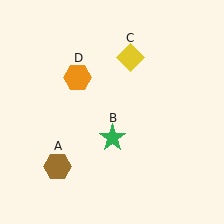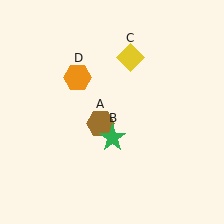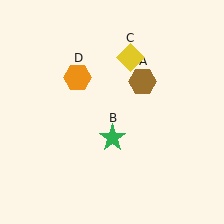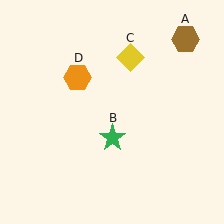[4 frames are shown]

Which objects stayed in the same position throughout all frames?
Green star (object B) and yellow diamond (object C) and orange hexagon (object D) remained stationary.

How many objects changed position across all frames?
1 object changed position: brown hexagon (object A).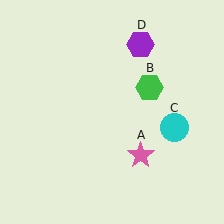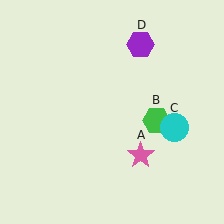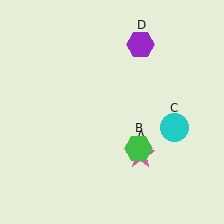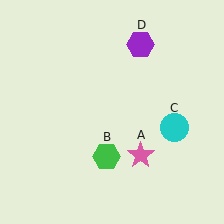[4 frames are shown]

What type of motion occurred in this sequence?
The green hexagon (object B) rotated clockwise around the center of the scene.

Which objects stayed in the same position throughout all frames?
Pink star (object A) and cyan circle (object C) and purple hexagon (object D) remained stationary.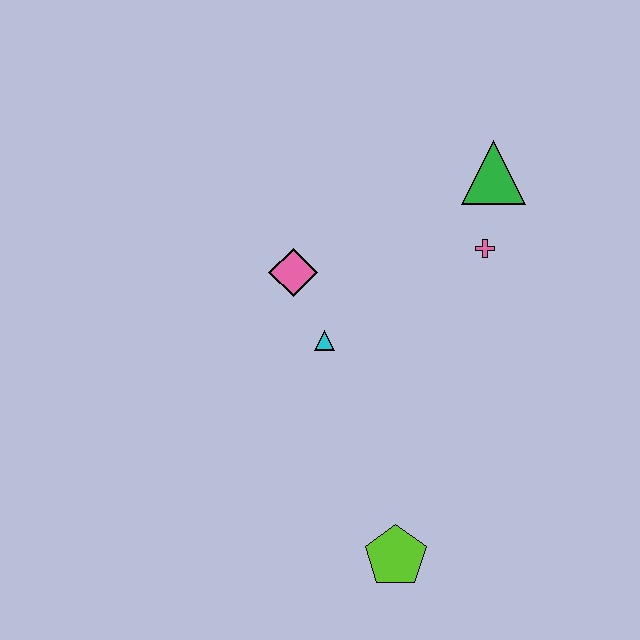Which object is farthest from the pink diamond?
The lime pentagon is farthest from the pink diamond.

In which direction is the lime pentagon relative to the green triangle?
The lime pentagon is below the green triangle.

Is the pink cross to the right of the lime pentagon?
Yes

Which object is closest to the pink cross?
The green triangle is closest to the pink cross.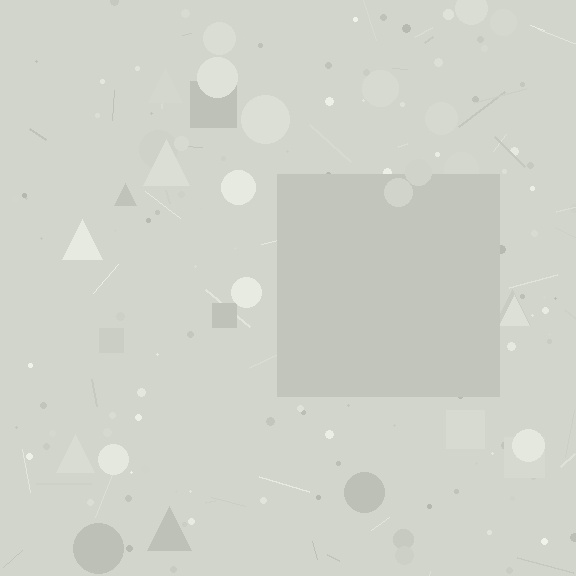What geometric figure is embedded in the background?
A square is embedded in the background.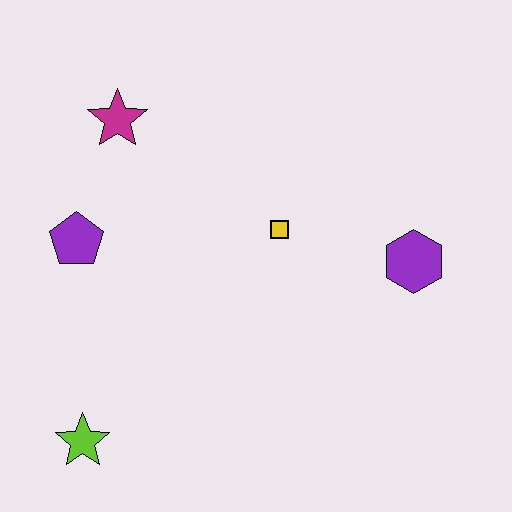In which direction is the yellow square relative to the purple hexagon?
The yellow square is to the left of the purple hexagon.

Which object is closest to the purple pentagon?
The magenta star is closest to the purple pentagon.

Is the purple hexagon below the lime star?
No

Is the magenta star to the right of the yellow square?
No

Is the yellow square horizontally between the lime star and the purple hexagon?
Yes